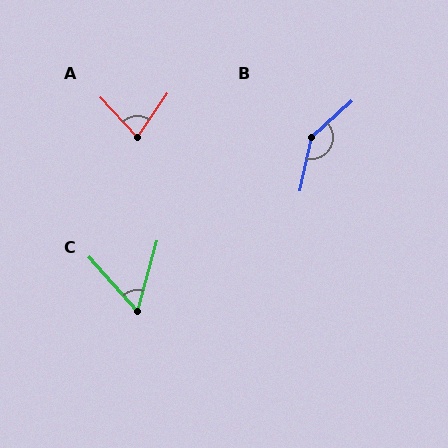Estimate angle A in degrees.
Approximately 77 degrees.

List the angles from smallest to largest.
C (57°), A (77°), B (144°).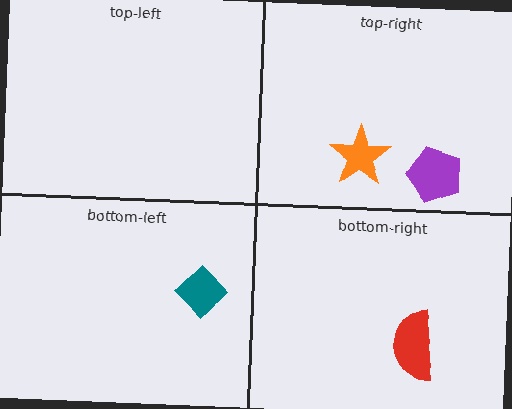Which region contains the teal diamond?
The bottom-left region.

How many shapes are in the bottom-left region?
1.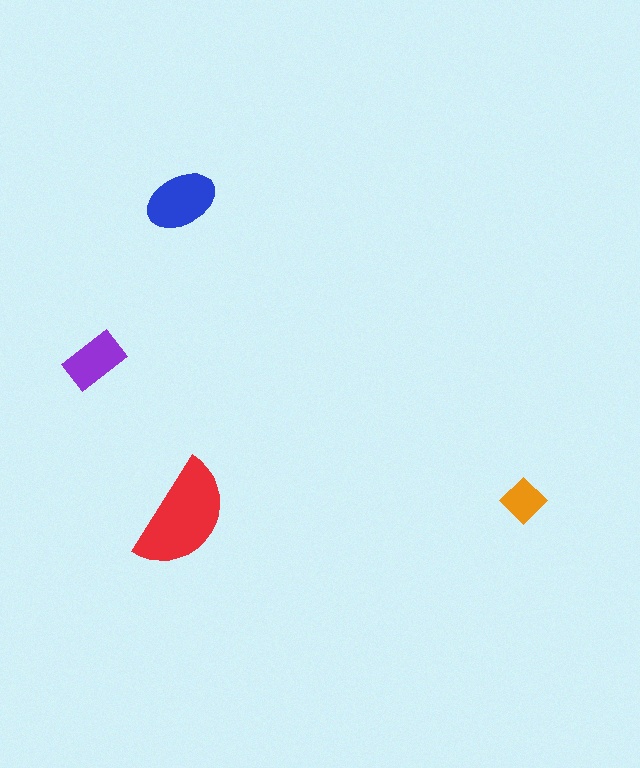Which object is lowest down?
The red semicircle is bottommost.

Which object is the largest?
The red semicircle.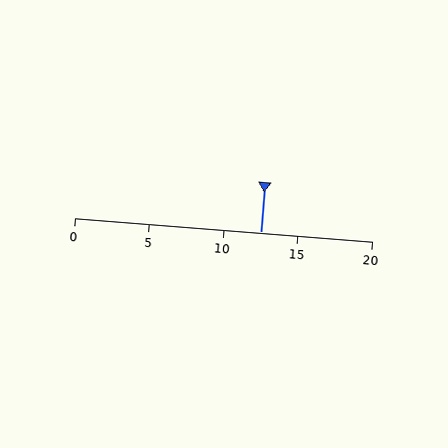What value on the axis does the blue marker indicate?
The marker indicates approximately 12.5.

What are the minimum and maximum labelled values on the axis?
The axis runs from 0 to 20.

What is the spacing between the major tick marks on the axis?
The major ticks are spaced 5 apart.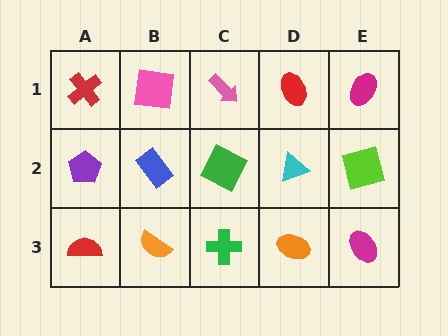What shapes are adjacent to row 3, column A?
A purple pentagon (row 2, column A), an orange semicircle (row 3, column B).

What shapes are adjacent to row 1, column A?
A purple pentagon (row 2, column A), a pink square (row 1, column B).